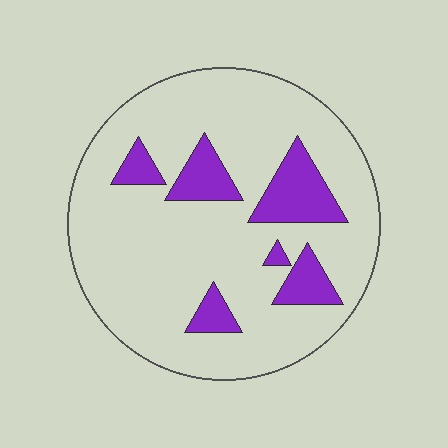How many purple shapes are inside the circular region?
6.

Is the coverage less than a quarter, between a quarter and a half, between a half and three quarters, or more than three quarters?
Less than a quarter.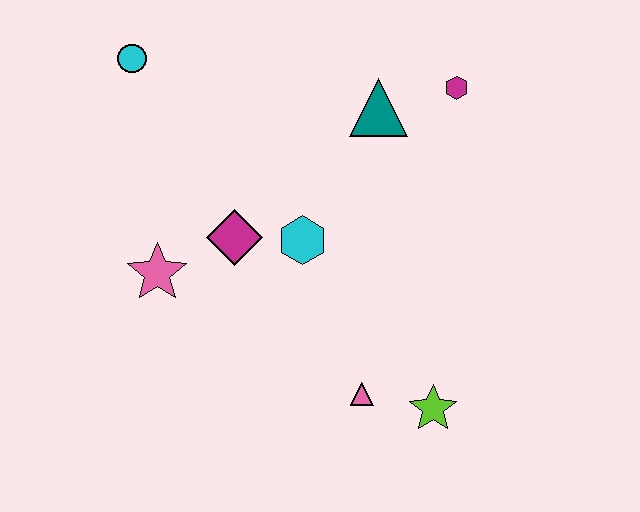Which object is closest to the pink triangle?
The lime star is closest to the pink triangle.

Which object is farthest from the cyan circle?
The lime star is farthest from the cyan circle.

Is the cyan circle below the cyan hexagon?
No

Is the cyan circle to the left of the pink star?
Yes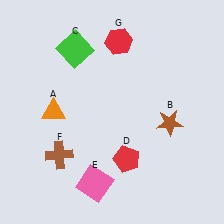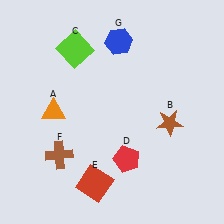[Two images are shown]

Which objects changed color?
C changed from green to lime. E changed from pink to red. G changed from red to blue.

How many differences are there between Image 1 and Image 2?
There are 3 differences between the two images.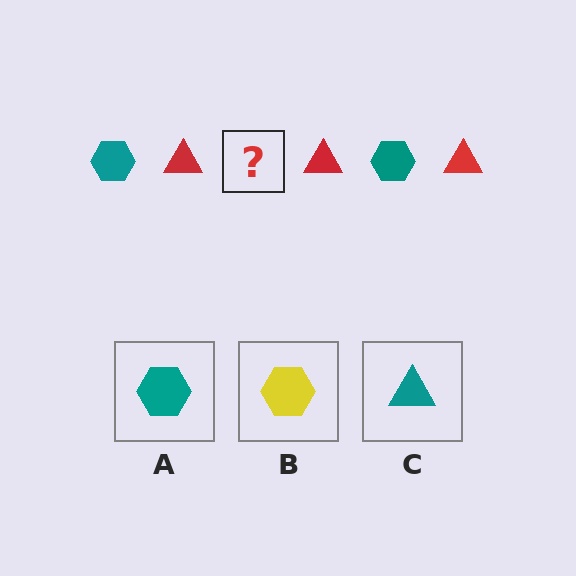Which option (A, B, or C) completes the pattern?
A.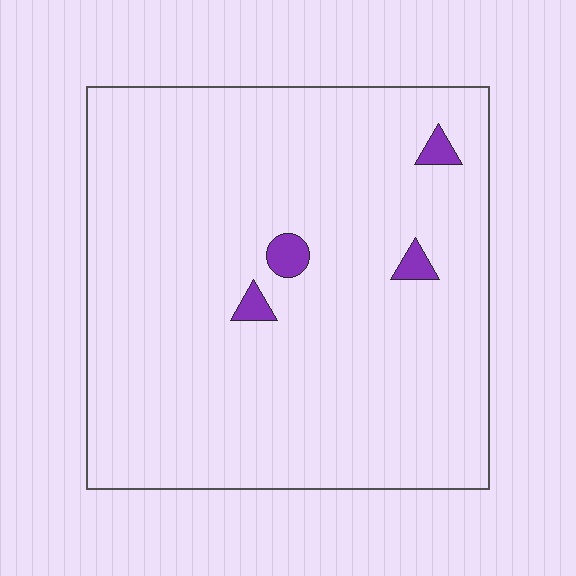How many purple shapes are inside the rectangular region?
4.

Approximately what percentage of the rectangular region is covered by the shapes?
Approximately 5%.